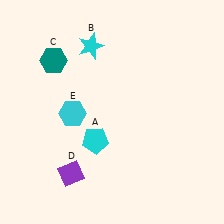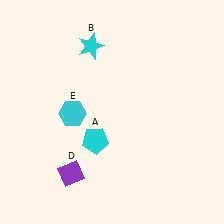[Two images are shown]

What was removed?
The teal hexagon (C) was removed in Image 2.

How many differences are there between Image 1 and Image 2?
There is 1 difference between the two images.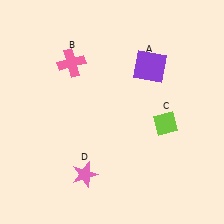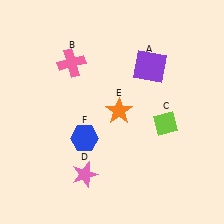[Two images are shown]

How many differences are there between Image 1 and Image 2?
There are 2 differences between the two images.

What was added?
An orange star (E), a blue hexagon (F) were added in Image 2.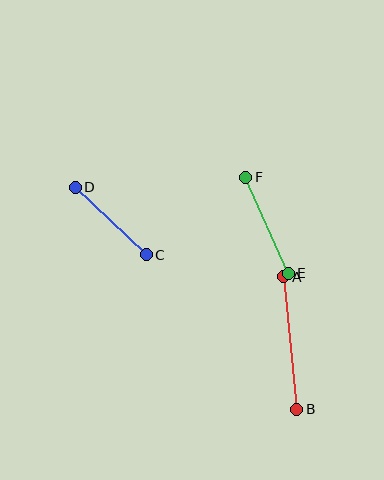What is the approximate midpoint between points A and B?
The midpoint is at approximately (290, 343) pixels.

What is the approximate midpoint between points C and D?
The midpoint is at approximately (111, 221) pixels.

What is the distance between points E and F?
The distance is approximately 105 pixels.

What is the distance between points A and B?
The distance is approximately 133 pixels.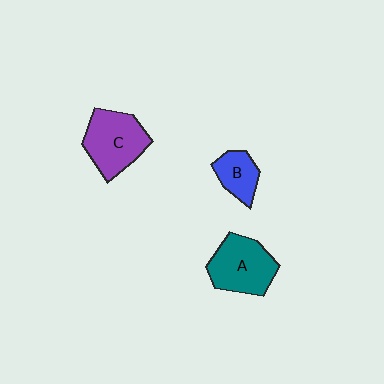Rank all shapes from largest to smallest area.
From largest to smallest: C (purple), A (teal), B (blue).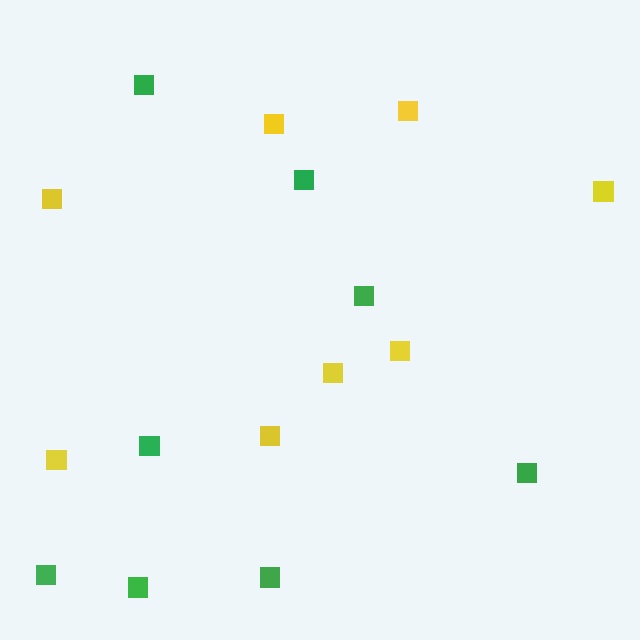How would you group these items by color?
There are 2 groups: one group of yellow squares (8) and one group of green squares (8).